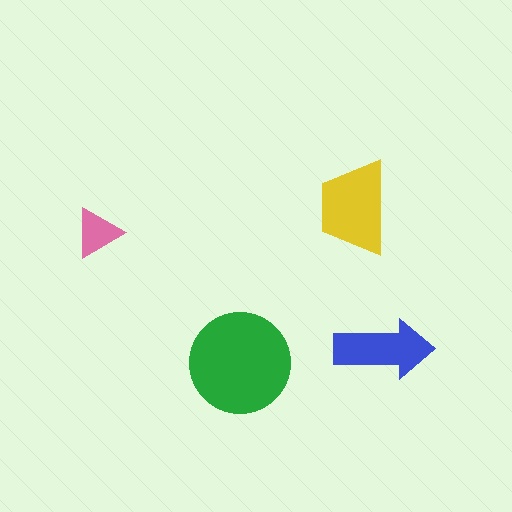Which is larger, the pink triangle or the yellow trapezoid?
The yellow trapezoid.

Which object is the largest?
The green circle.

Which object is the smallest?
The pink triangle.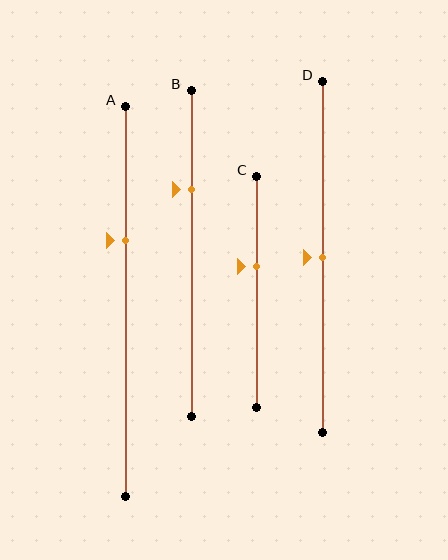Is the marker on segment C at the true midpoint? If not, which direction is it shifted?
No, the marker on segment C is shifted upward by about 11% of the segment length.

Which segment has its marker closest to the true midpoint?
Segment D has its marker closest to the true midpoint.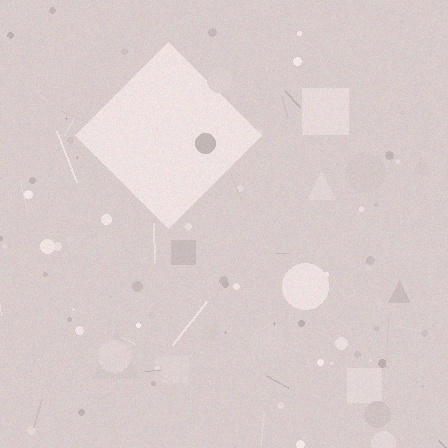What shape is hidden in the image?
A diamond is hidden in the image.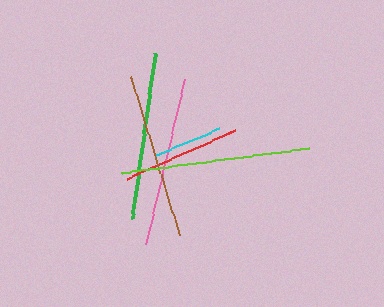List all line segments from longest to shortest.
From longest to shortest: lime, pink, green, brown, red, cyan.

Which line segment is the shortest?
The cyan line is the shortest at approximately 69 pixels.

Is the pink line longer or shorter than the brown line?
The pink line is longer than the brown line.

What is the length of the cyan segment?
The cyan segment is approximately 69 pixels long.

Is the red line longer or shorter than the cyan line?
The red line is longer than the cyan line.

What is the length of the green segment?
The green segment is approximately 167 pixels long.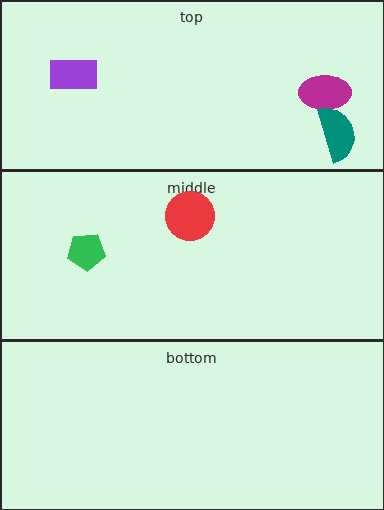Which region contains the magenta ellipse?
The top region.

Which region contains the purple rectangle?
The top region.